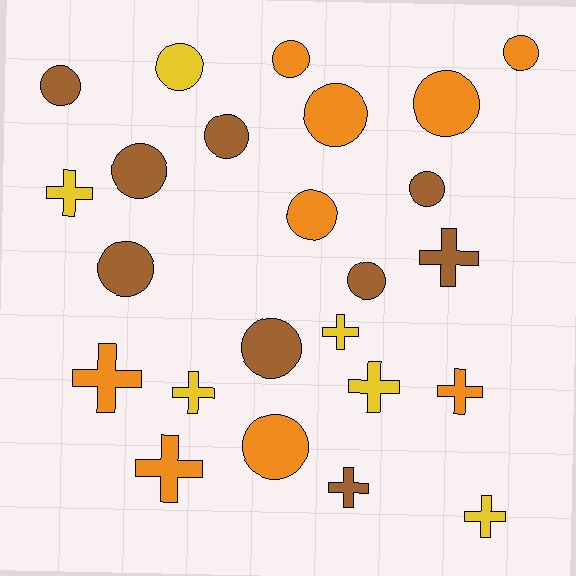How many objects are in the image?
There are 24 objects.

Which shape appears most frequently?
Circle, with 14 objects.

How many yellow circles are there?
There is 1 yellow circle.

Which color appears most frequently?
Brown, with 9 objects.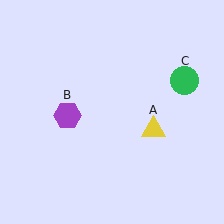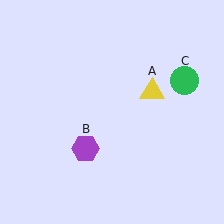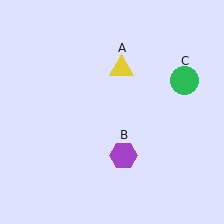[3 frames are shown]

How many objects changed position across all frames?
2 objects changed position: yellow triangle (object A), purple hexagon (object B).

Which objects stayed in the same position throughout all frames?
Green circle (object C) remained stationary.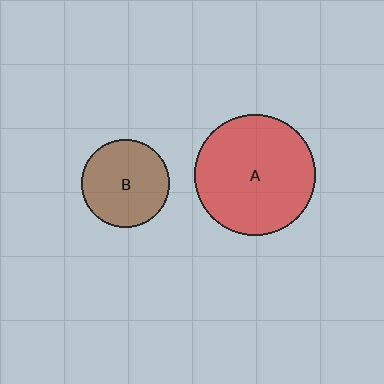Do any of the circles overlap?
No, none of the circles overlap.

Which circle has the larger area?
Circle A (red).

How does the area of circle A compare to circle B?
Approximately 1.9 times.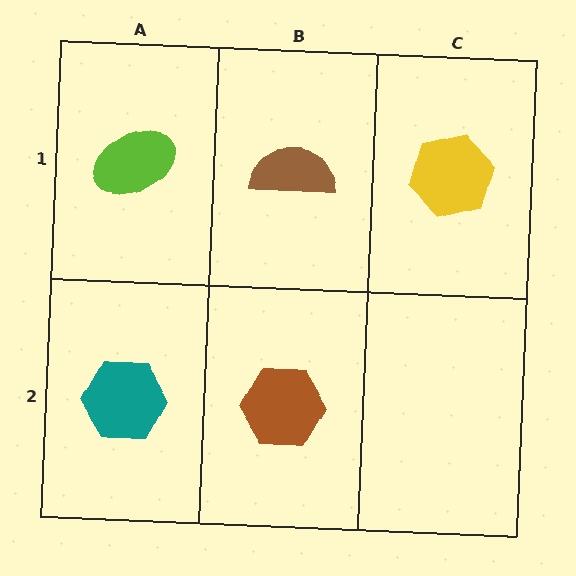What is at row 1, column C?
A yellow hexagon.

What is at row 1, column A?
A lime ellipse.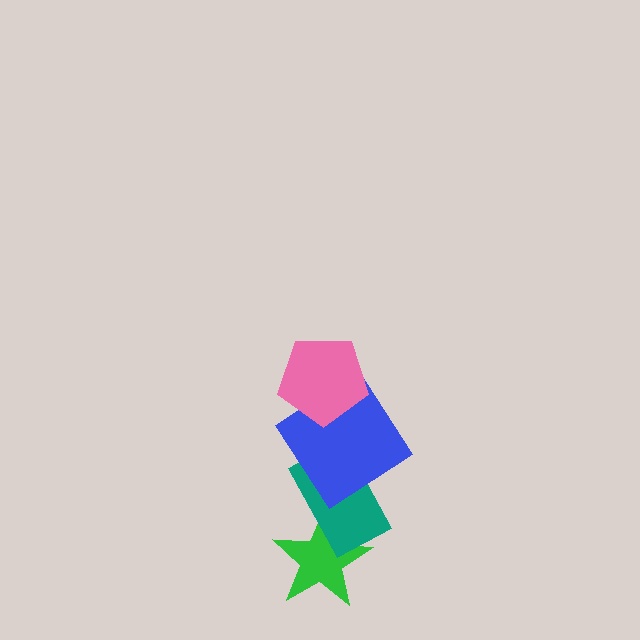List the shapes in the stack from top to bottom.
From top to bottom: the pink pentagon, the blue diamond, the teal rectangle, the green star.